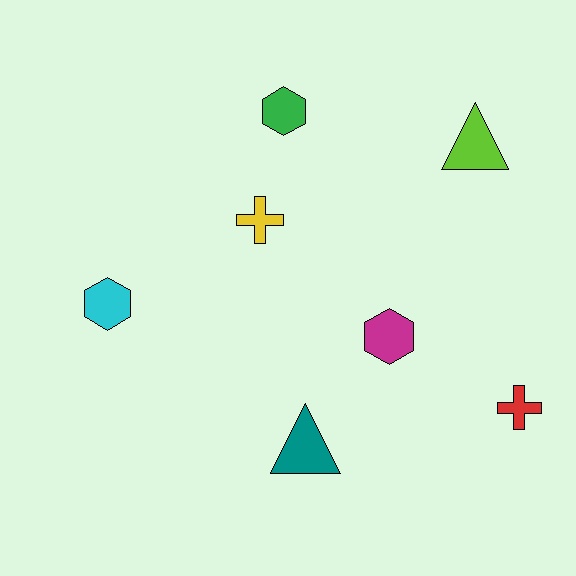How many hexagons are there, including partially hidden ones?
There are 3 hexagons.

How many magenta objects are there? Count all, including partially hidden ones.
There is 1 magenta object.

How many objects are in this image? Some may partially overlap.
There are 7 objects.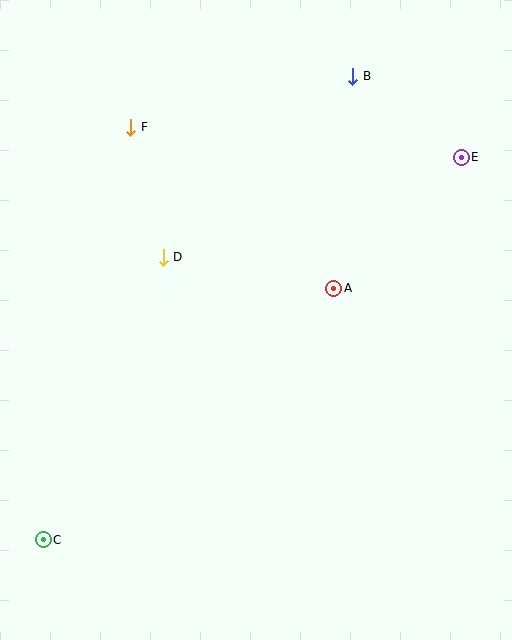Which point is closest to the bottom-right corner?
Point A is closest to the bottom-right corner.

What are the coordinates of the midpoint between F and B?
The midpoint between F and B is at (242, 102).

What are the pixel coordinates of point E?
Point E is at (461, 157).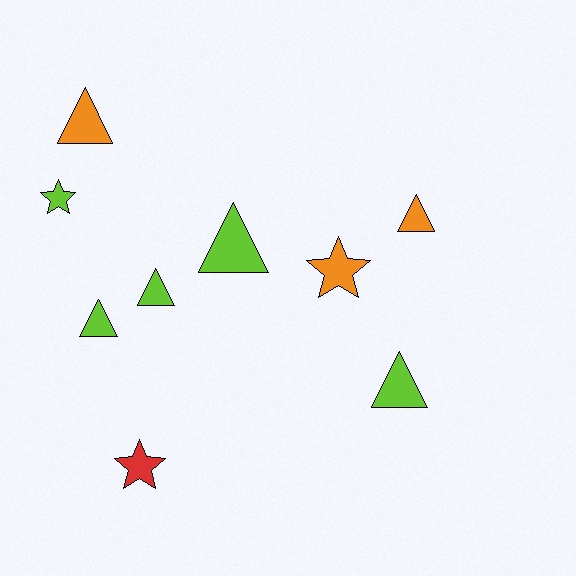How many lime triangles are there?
There are 4 lime triangles.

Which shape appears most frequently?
Triangle, with 6 objects.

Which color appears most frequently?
Lime, with 5 objects.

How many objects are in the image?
There are 9 objects.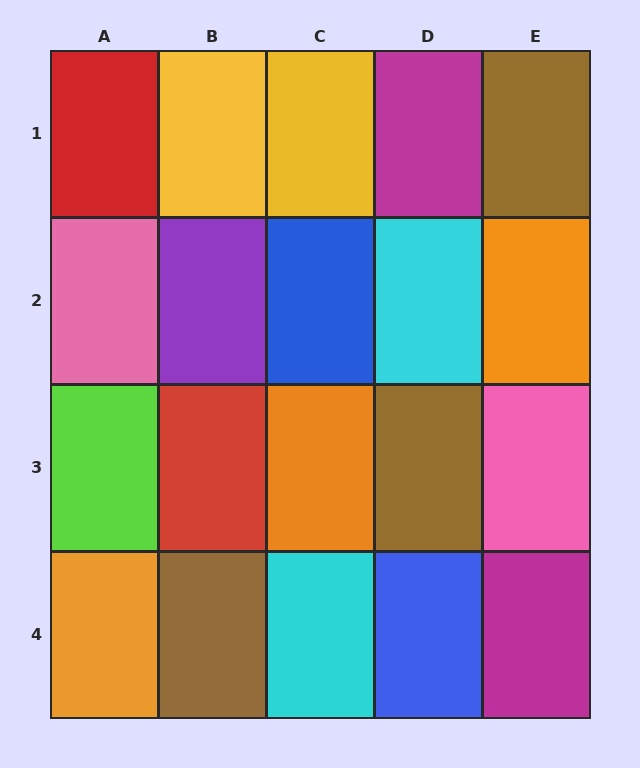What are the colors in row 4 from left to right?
Orange, brown, cyan, blue, magenta.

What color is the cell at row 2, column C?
Blue.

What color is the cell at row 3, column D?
Brown.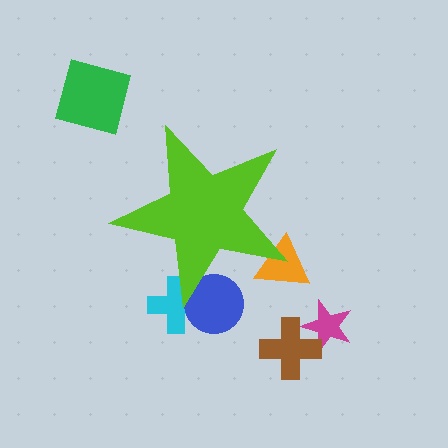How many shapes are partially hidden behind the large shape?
3 shapes are partially hidden.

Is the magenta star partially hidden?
No, the magenta star is fully visible.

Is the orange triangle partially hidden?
Yes, the orange triangle is partially hidden behind the lime star.